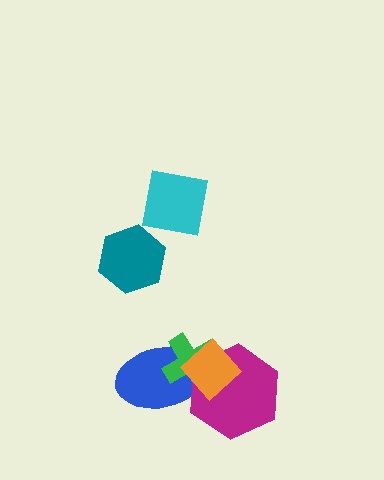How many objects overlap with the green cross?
3 objects overlap with the green cross.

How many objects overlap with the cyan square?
0 objects overlap with the cyan square.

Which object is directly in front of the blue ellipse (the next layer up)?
The green cross is directly in front of the blue ellipse.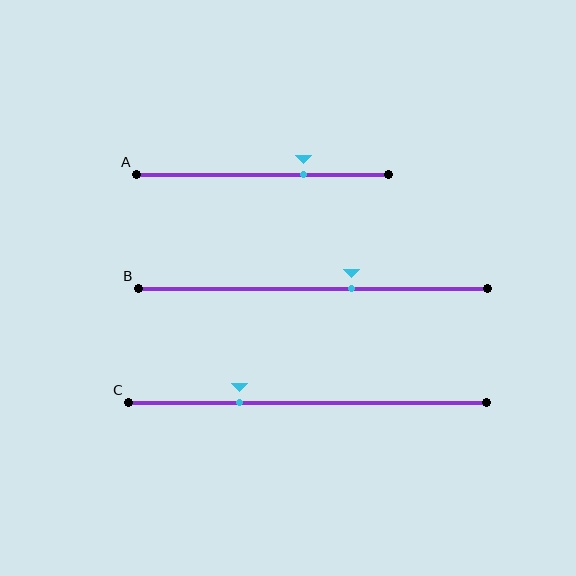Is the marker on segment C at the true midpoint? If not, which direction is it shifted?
No, the marker on segment C is shifted to the left by about 19% of the segment length.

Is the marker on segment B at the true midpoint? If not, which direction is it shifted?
No, the marker on segment B is shifted to the right by about 11% of the segment length.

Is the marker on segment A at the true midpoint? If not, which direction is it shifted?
No, the marker on segment A is shifted to the right by about 16% of the segment length.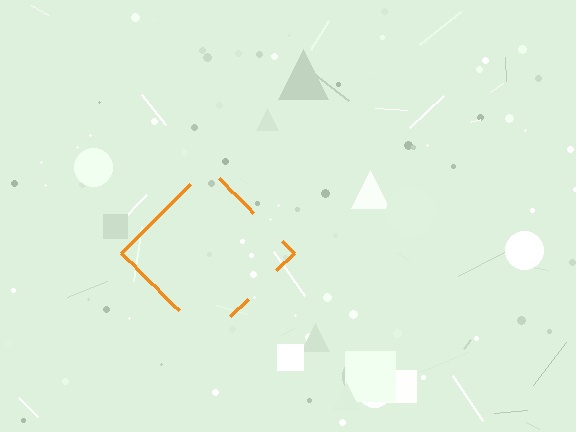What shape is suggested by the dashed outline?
The dashed outline suggests a diamond.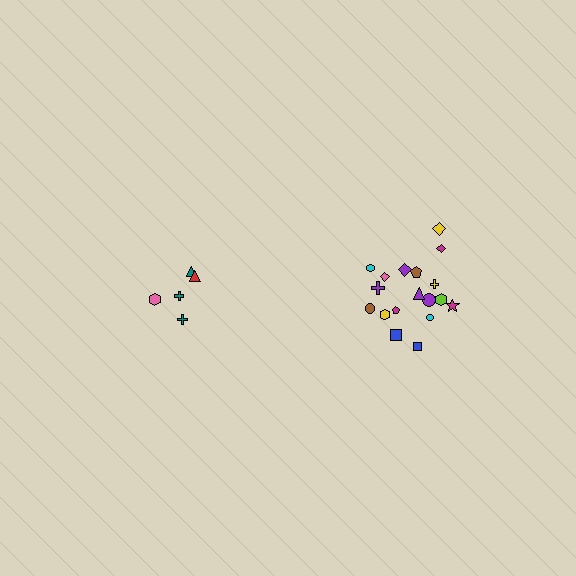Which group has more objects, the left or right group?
The right group.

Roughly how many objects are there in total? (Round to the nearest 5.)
Roughly 25 objects in total.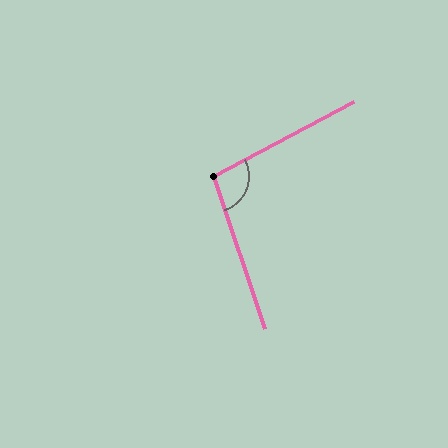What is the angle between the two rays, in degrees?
Approximately 99 degrees.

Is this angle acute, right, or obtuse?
It is obtuse.